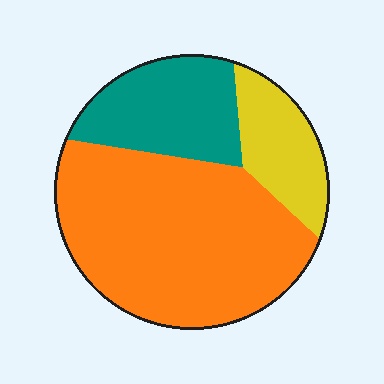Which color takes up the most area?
Orange, at roughly 60%.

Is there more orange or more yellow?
Orange.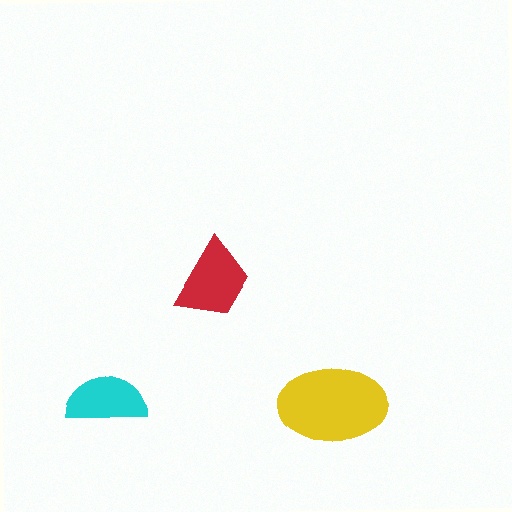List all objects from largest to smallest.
The yellow ellipse, the red trapezoid, the cyan semicircle.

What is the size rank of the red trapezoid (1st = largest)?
2nd.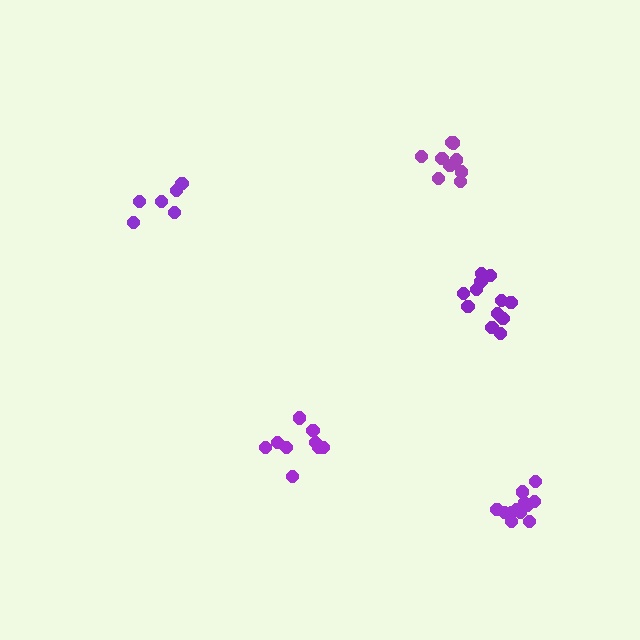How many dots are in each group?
Group 1: 12 dots, Group 2: 12 dots, Group 3: 9 dots, Group 4: 9 dots, Group 5: 6 dots (48 total).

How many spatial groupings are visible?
There are 5 spatial groupings.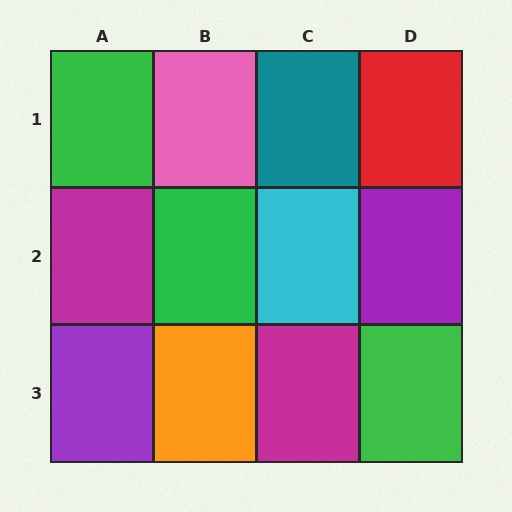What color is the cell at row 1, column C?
Teal.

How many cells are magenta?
2 cells are magenta.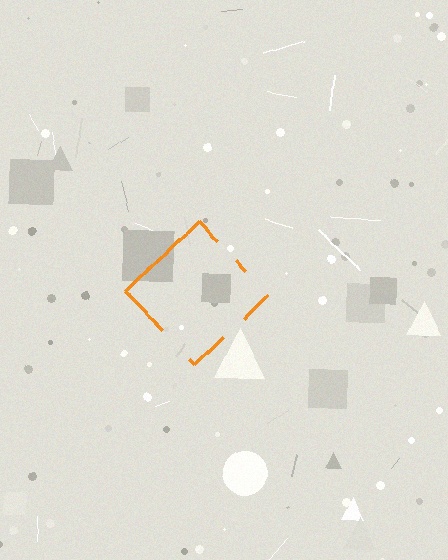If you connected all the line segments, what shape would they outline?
They would outline a diamond.